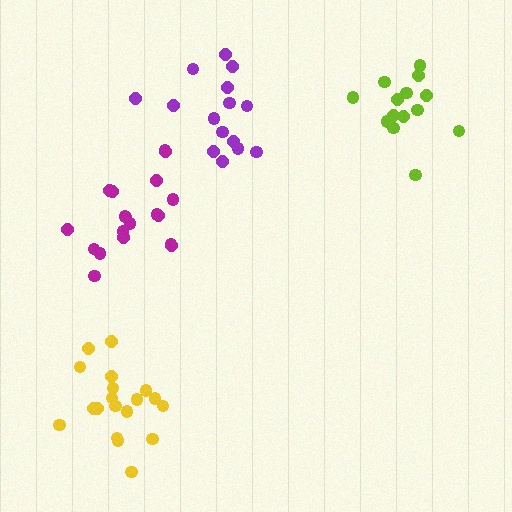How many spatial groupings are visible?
There are 4 spatial groupings.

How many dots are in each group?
Group 1: 16 dots, Group 2: 14 dots, Group 3: 18 dots, Group 4: 19 dots (67 total).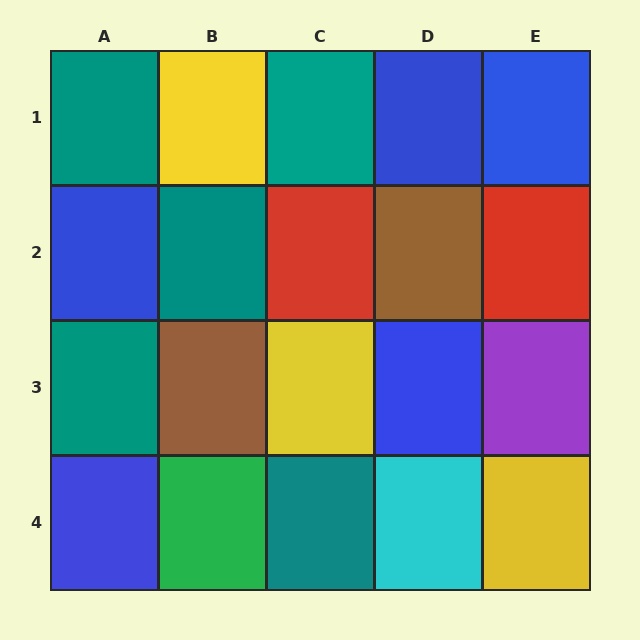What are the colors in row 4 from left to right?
Blue, green, teal, cyan, yellow.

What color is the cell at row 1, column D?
Blue.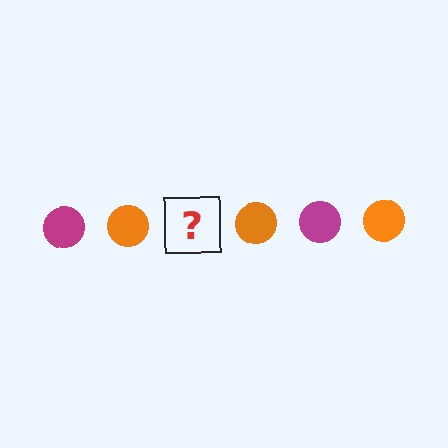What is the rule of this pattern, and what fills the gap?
The rule is that the pattern cycles through magenta, orange circles. The gap should be filled with a magenta circle.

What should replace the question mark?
The question mark should be replaced with a magenta circle.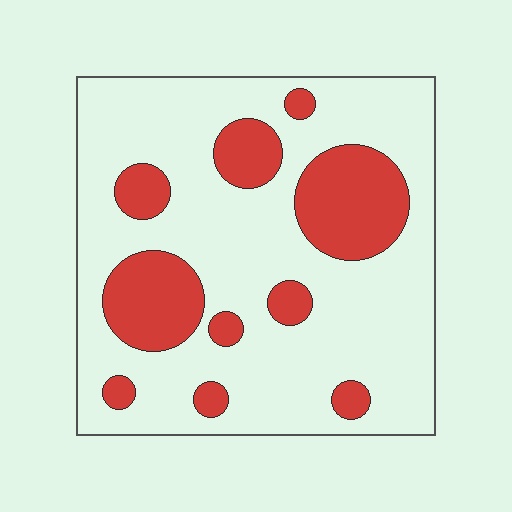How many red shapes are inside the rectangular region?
10.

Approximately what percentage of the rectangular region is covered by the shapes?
Approximately 25%.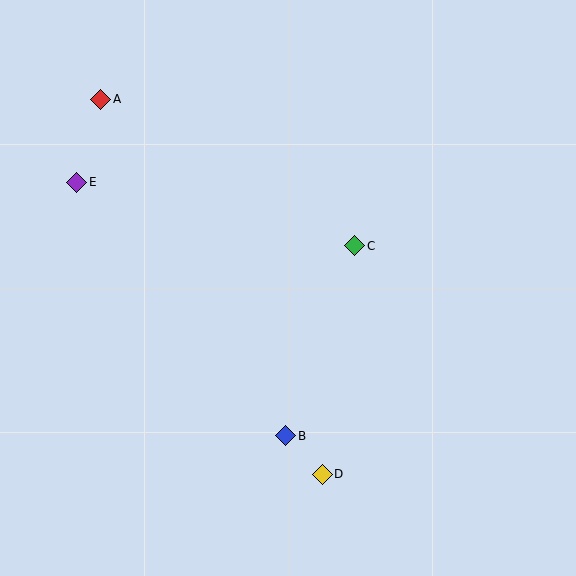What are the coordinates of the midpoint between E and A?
The midpoint between E and A is at (89, 141).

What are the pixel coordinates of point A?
Point A is at (101, 99).